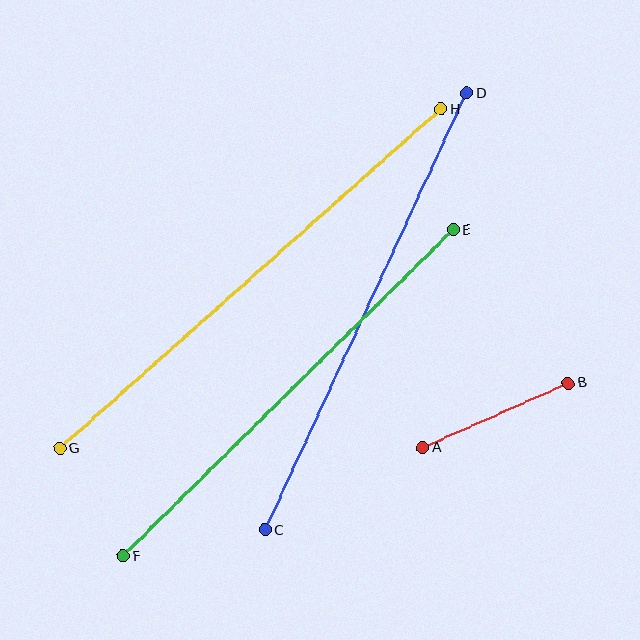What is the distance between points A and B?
The distance is approximately 159 pixels.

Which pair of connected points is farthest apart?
Points G and H are farthest apart.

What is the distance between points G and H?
The distance is approximately 511 pixels.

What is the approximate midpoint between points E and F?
The midpoint is at approximately (288, 393) pixels.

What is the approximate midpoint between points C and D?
The midpoint is at approximately (366, 312) pixels.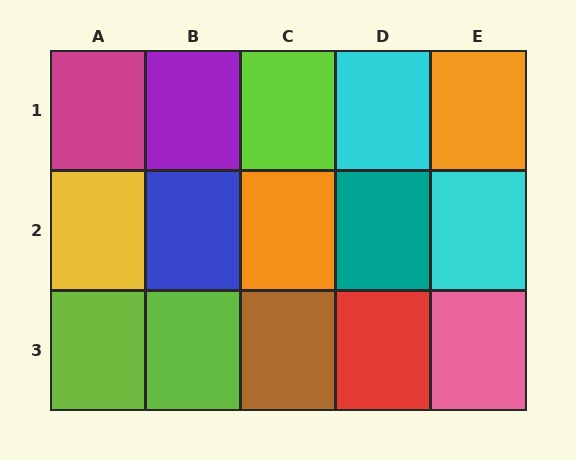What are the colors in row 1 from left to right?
Magenta, purple, lime, cyan, orange.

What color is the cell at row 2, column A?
Yellow.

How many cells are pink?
1 cell is pink.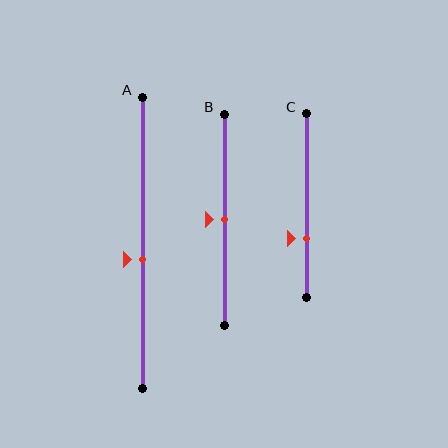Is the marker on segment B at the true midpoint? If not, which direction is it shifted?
Yes, the marker on segment B is at the true midpoint.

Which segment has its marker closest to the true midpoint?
Segment B has its marker closest to the true midpoint.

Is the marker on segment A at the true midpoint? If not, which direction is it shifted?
No, the marker on segment A is shifted downward by about 6% of the segment length.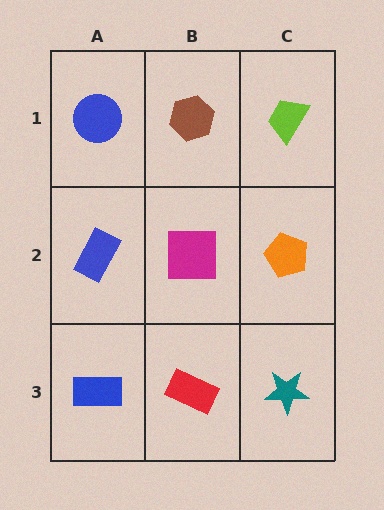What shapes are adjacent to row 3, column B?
A magenta square (row 2, column B), a blue rectangle (row 3, column A), a teal star (row 3, column C).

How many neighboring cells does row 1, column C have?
2.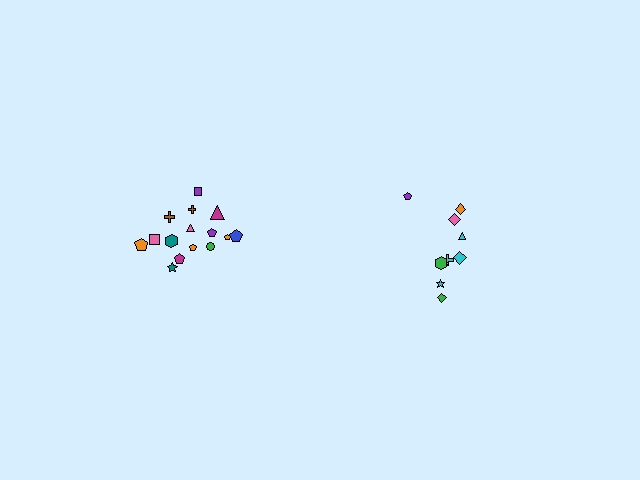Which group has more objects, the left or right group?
The left group.